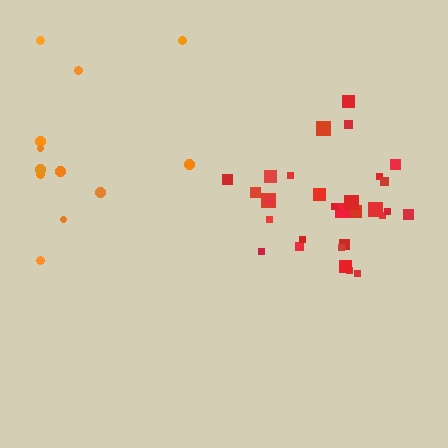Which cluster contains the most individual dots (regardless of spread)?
Red (31).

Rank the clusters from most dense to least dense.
red, orange.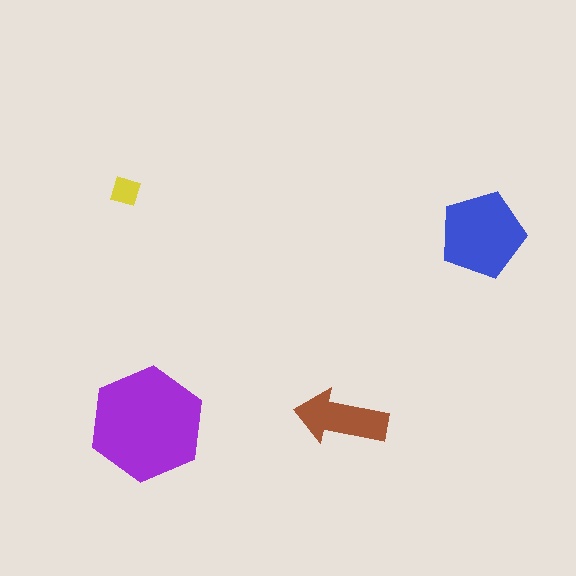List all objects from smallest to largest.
The yellow diamond, the brown arrow, the blue pentagon, the purple hexagon.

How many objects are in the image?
There are 4 objects in the image.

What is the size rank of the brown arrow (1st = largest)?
3rd.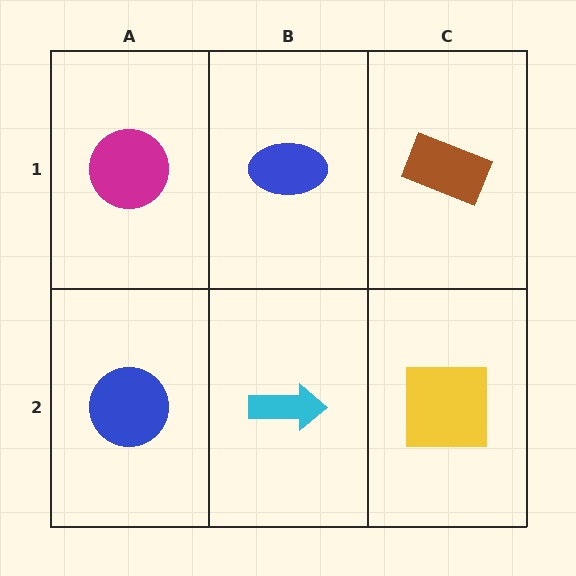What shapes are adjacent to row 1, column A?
A blue circle (row 2, column A), a blue ellipse (row 1, column B).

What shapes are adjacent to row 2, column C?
A brown rectangle (row 1, column C), a cyan arrow (row 2, column B).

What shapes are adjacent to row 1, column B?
A cyan arrow (row 2, column B), a magenta circle (row 1, column A), a brown rectangle (row 1, column C).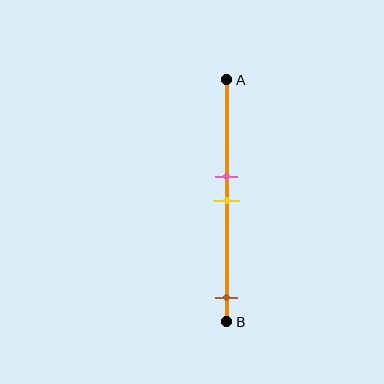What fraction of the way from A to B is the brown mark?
The brown mark is approximately 90% (0.9) of the way from A to B.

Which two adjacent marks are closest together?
The pink and yellow marks are the closest adjacent pair.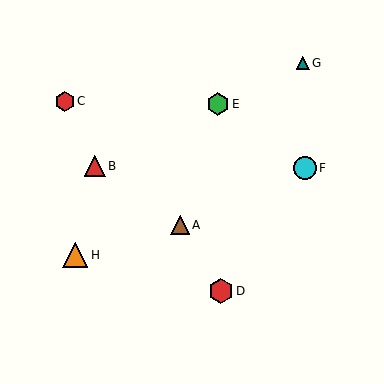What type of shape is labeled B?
Shape B is a red triangle.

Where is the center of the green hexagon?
The center of the green hexagon is at (218, 104).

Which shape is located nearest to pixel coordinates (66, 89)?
The red hexagon (labeled C) at (65, 101) is nearest to that location.